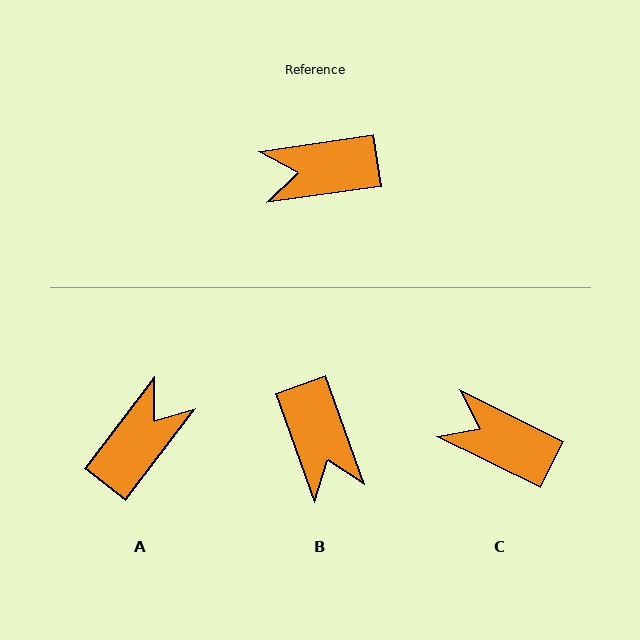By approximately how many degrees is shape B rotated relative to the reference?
Approximately 102 degrees counter-clockwise.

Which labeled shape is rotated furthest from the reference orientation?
A, about 136 degrees away.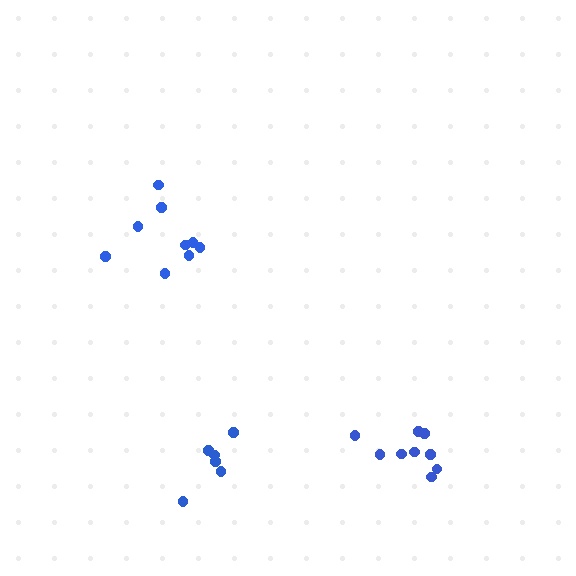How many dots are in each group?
Group 1: 6 dots, Group 2: 9 dots, Group 3: 9 dots (24 total).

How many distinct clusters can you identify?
There are 3 distinct clusters.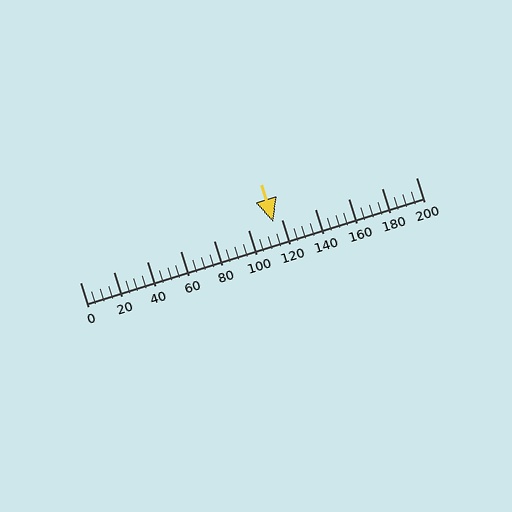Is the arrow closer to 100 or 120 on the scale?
The arrow is closer to 120.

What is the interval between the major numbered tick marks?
The major tick marks are spaced 20 units apart.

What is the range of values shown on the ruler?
The ruler shows values from 0 to 200.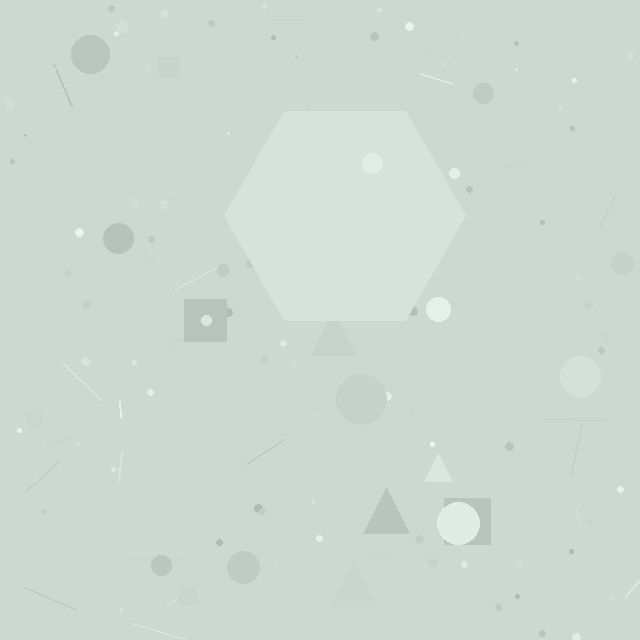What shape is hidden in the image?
A hexagon is hidden in the image.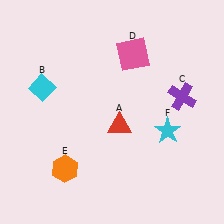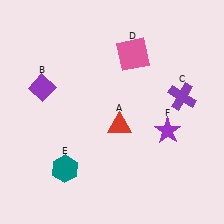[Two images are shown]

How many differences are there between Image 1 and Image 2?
There are 3 differences between the two images.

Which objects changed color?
B changed from cyan to purple. E changed from orange to teal. F changed from cyan to purple.